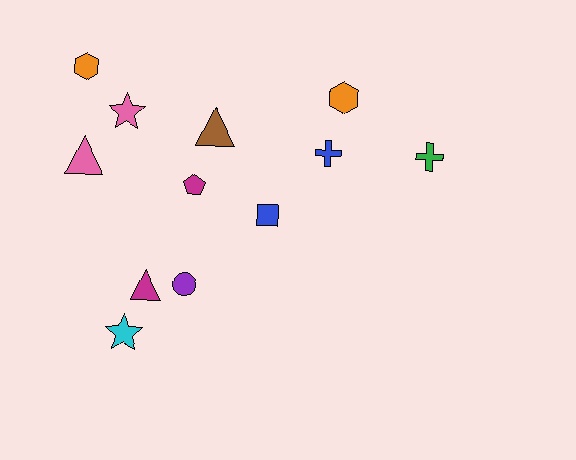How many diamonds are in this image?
There are no diamonds.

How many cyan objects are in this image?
There is 1 cyan object.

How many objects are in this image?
There are 12 objects.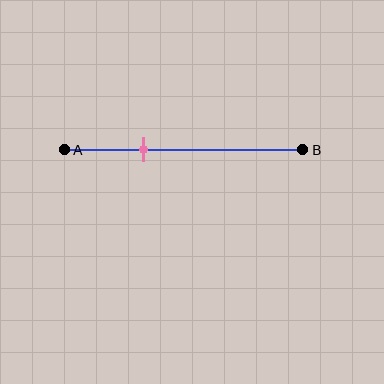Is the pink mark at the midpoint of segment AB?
No, the mark is at about 35% from A, not at the 50% midpoint.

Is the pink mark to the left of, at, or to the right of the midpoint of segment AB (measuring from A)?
The pink mark is to the left of the midpoint of segment AB.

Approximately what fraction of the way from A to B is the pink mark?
The pink mark is approximately 35% of the way from A to B.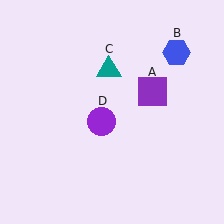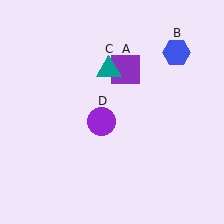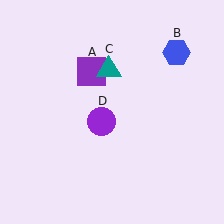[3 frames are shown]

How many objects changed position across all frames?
1 object changed position: purple square (object A).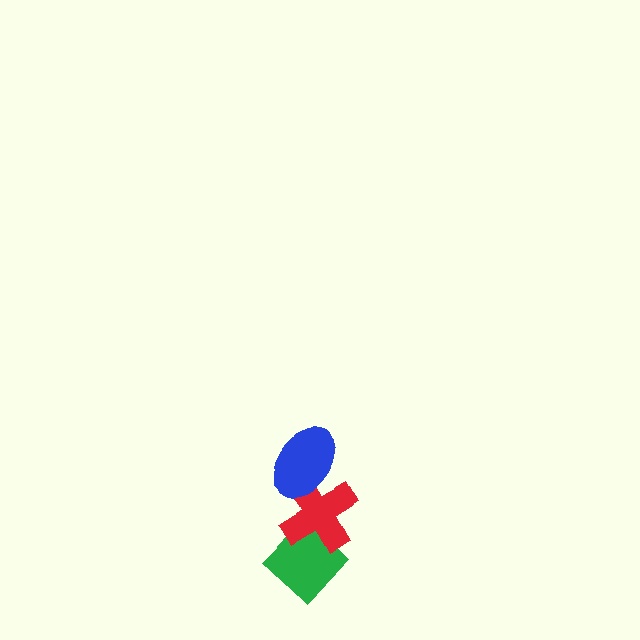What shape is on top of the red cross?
The blue ellipse is on top of the red cross.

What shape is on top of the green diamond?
The red cross is on top of the green diamond.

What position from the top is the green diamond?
The green diamond is 3rd from the top.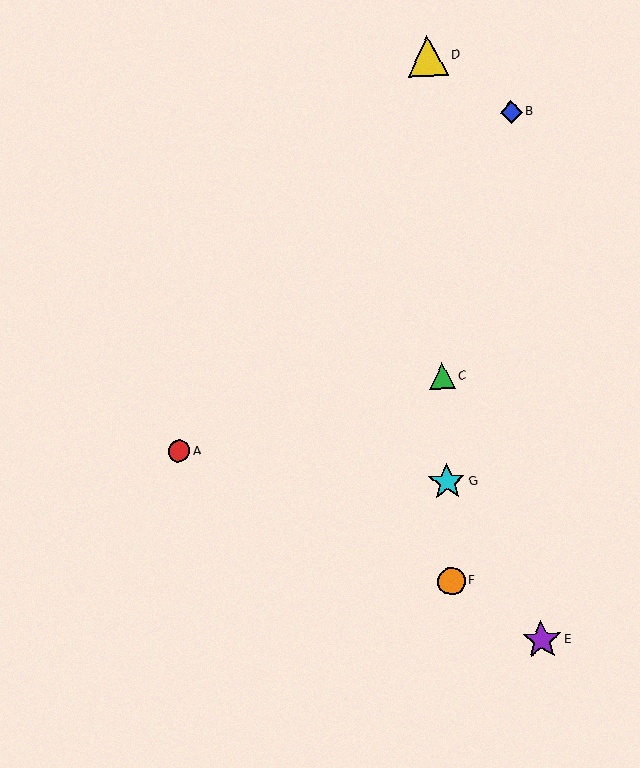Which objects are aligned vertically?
Objects C, D, F, G are aligned vertically.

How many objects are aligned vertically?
4 objects (C, D, F, G) are aligned vertically.